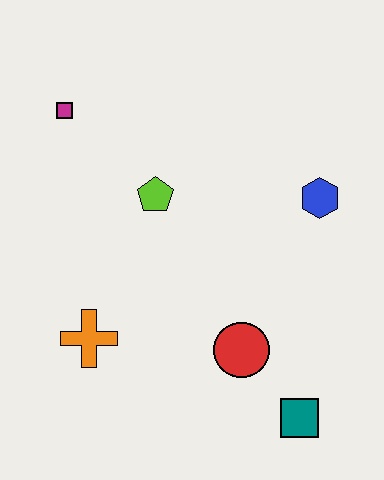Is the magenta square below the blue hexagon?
No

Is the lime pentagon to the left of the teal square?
Yes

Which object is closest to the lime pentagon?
The magenta square is closest to the lime pentagon.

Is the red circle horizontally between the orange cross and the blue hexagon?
Yes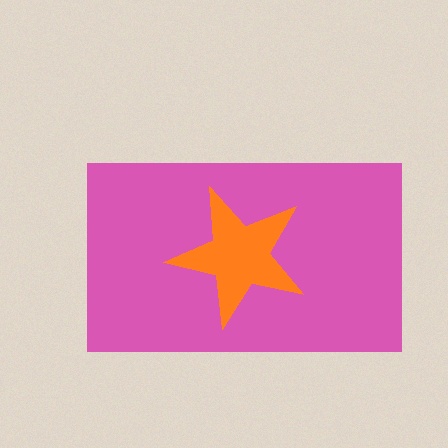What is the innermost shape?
The orange star.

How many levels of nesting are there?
2.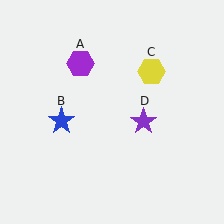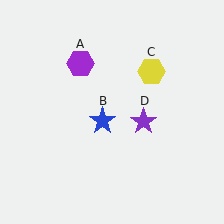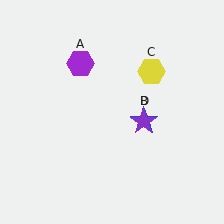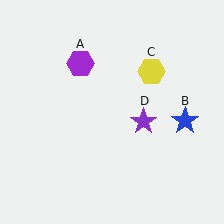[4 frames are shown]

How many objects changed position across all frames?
1 object changed position: blue star (object B).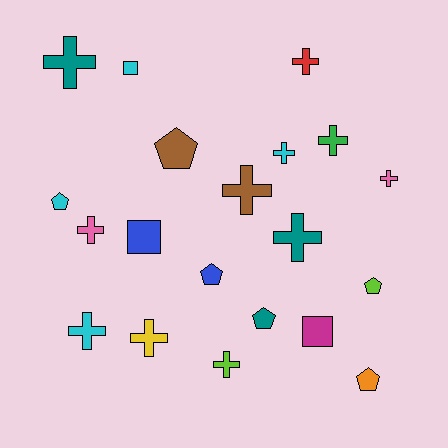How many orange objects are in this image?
There is 1 orange object.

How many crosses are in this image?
There are 11 crosses.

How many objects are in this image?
There are 20 objects.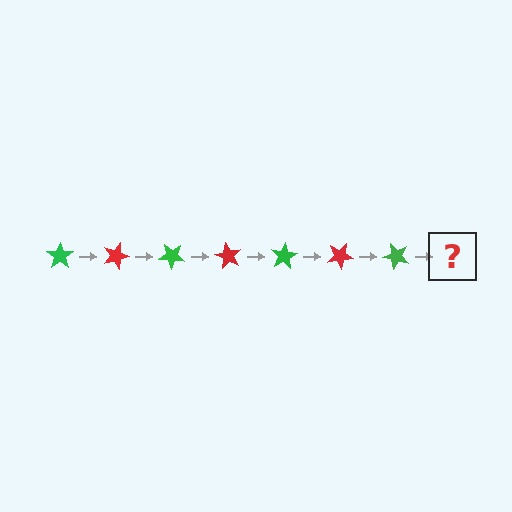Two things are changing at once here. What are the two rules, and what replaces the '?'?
The two rules are that it rotates 20 degrees each step and the color cycles through green and red. The '?' should be a red star, rotated 140 degrees from the start.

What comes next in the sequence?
The next element should be a red star, rotated 140 degrees from the start.